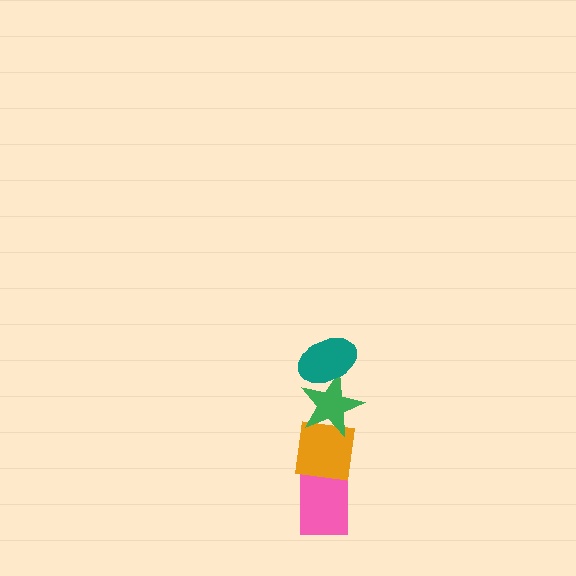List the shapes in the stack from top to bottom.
From top to bottom: the teal ellipse, the green star, the orange square, the pink rectangle.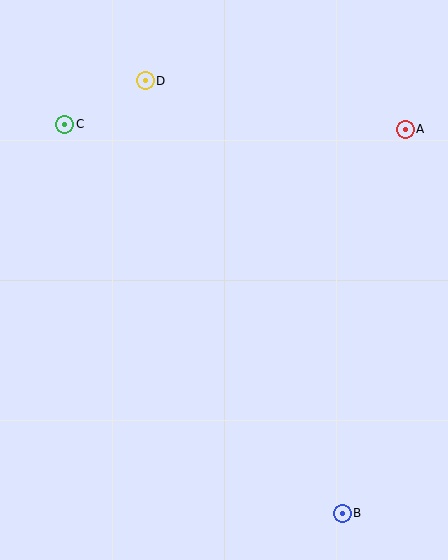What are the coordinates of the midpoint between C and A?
The midpoint between C and A is at (235, 127).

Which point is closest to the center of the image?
Point D at (145, 81) is closest to the center.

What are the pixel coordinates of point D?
Point D is at (145, 81).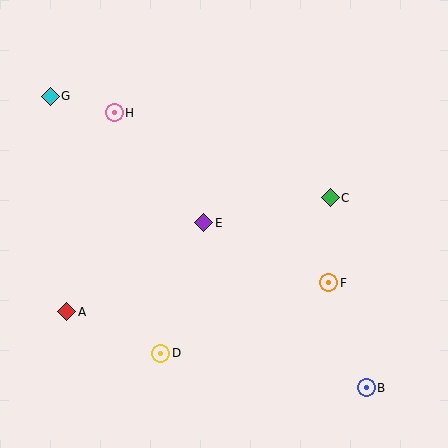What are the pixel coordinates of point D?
Point D is at (161, 353).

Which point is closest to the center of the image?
Point E at (204, 223) is closest to the center.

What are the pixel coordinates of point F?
Point F is at (329, 283).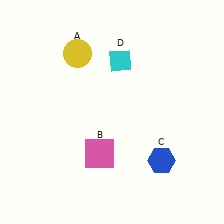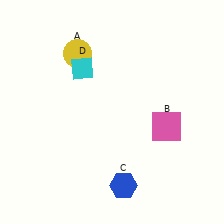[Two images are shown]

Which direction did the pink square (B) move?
The pink square (B) moved right.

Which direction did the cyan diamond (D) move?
The cyan diamond (D) moved left.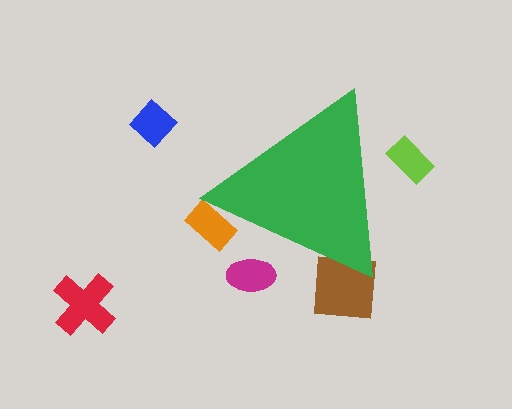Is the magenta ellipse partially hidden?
Yes, the magenta ellipse is partially hidden behind the green triangle.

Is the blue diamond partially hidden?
No, the blue diamond is fully visible.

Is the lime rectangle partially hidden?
Yes, the lime rectangle is partially hidden behind the green triangle.